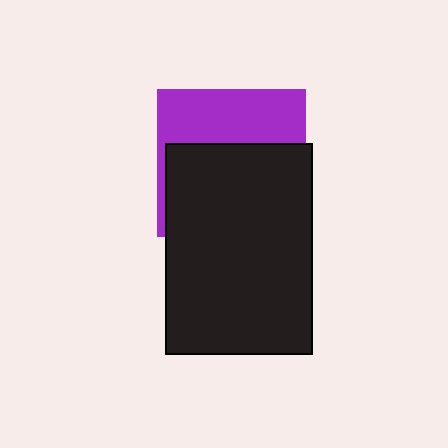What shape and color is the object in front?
The object in front is a black rectangle.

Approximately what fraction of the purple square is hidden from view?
Roughly 60% of the purple square is hidden behind the black rectangle.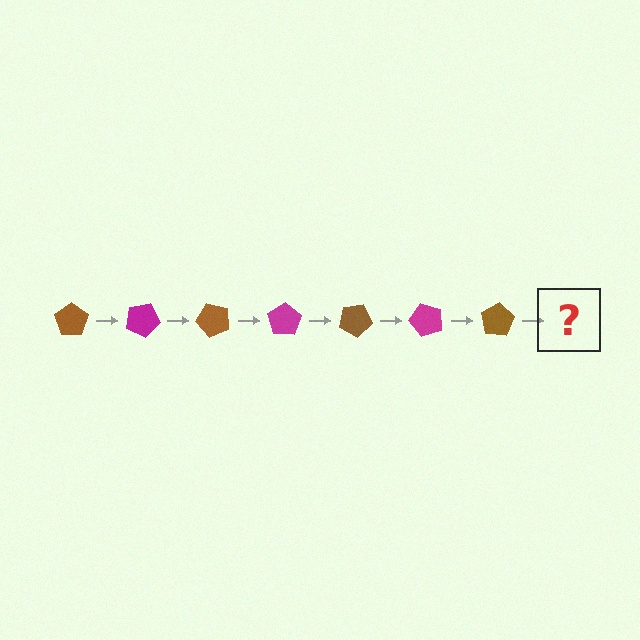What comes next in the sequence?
The next element should be a magenta pentagon, rotated 175 degrees from the start.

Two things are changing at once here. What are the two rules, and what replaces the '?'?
The two rules are that it rotates 25 degrees each step and the color cycles through brown and magenta. The '?' should be a magenta pentagon, rotated 175 degrees from the start.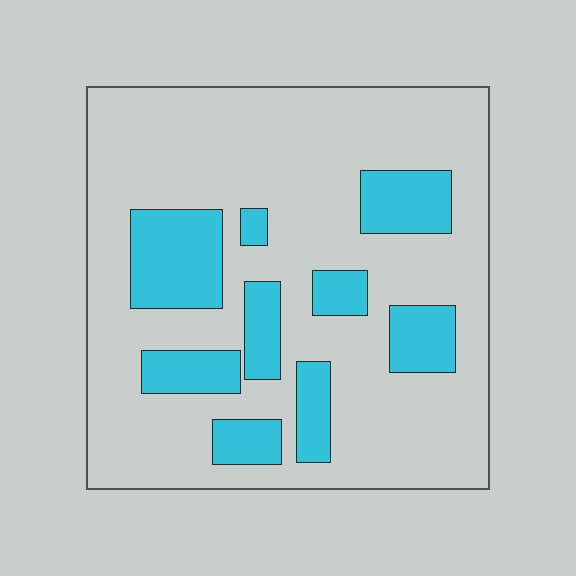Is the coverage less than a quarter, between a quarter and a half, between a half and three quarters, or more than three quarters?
Less than a quarter.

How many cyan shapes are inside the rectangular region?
9.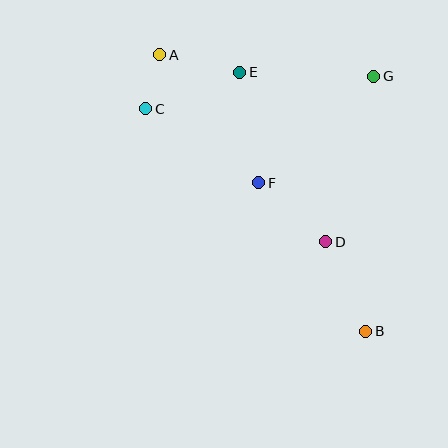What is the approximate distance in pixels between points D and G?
The distance between D and G is approximately 172 pixels.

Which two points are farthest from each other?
Points A and B are farthest from each other.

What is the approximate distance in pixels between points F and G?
The distance between F and G is approximately 157 pixels.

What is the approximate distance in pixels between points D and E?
The distance between D and E is approximately 190 pixels.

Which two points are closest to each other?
Points A and C are closest to each other.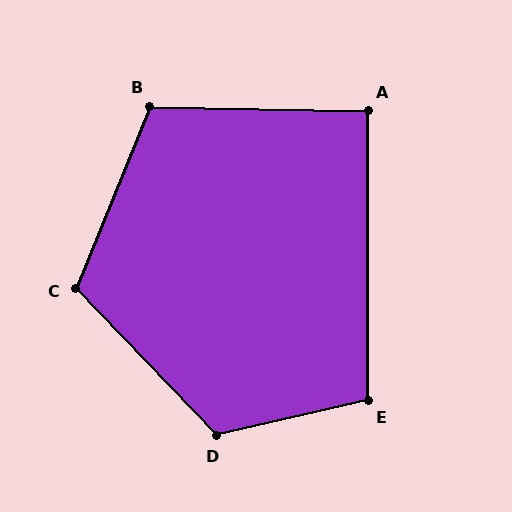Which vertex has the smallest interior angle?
A, at approximately 91 degrees.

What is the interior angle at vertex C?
Approximately 114 degrees (obtuse).